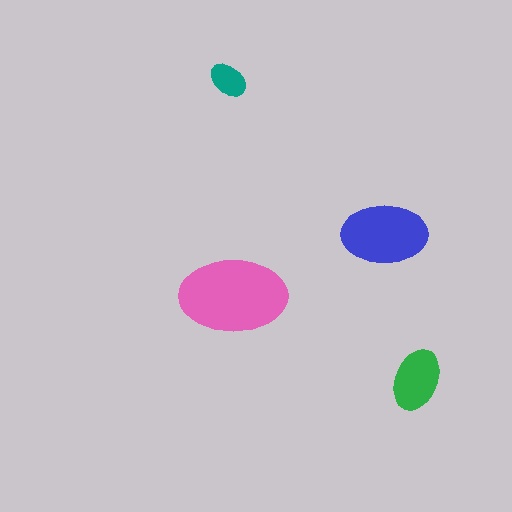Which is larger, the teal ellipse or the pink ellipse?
The pink one.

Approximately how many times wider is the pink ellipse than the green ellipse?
About 1.5 times wider.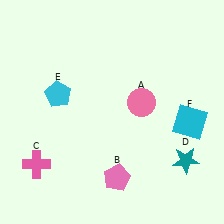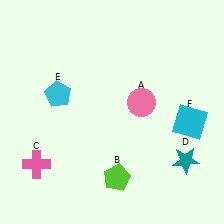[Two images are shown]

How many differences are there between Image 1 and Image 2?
There is 1 difference between the two images.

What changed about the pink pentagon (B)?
In Image 1, B is pink. In Image 2, it changed to lime.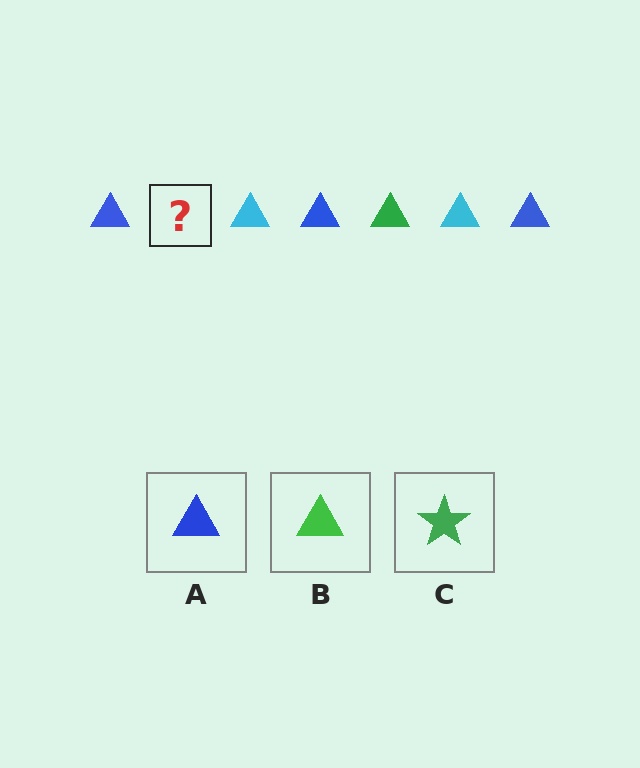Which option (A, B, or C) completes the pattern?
B.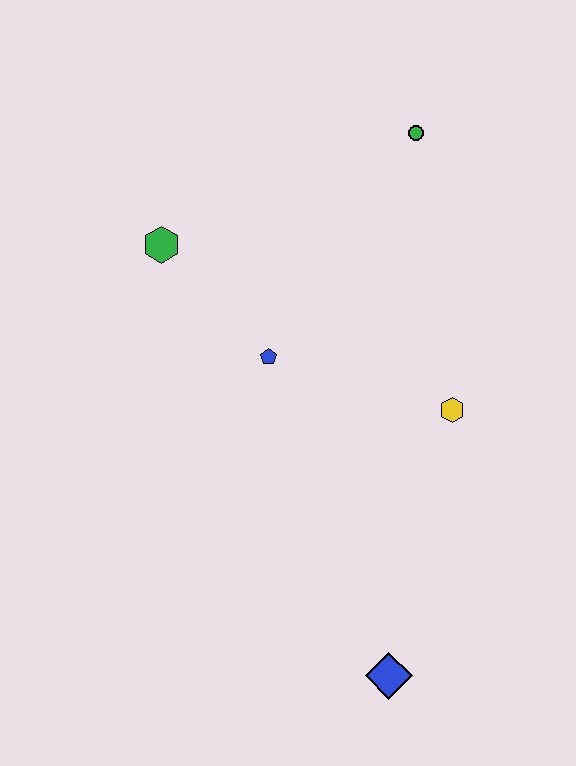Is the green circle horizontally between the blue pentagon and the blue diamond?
No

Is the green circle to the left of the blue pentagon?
No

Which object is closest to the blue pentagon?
The green hexagon is closest to the blue pentagon.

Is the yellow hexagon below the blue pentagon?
Yes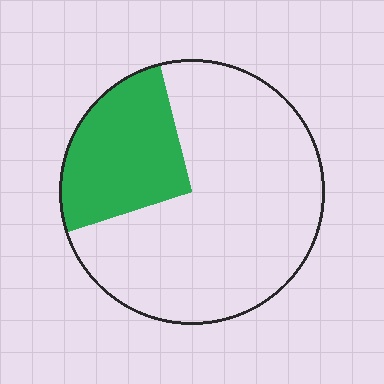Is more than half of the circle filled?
No.